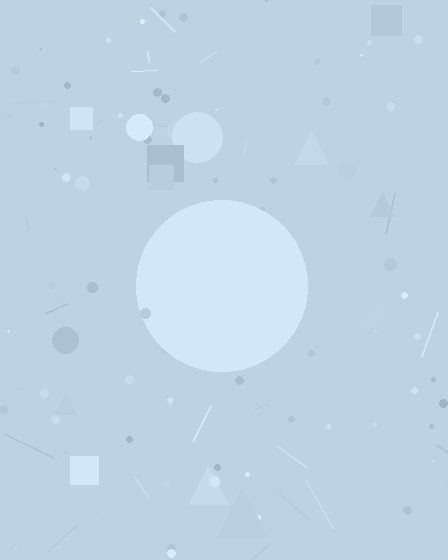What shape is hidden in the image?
A circle is hidden in the image.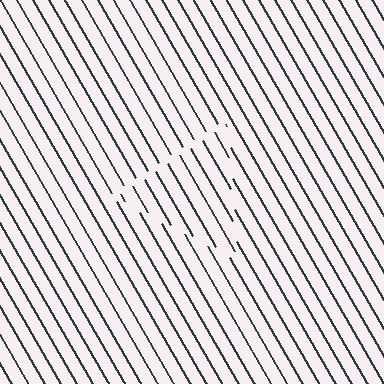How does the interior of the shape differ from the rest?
The interior of the shape contains the same grating, shifted by half a period — the contour is defined by the phase discontinuity where line-ends from the inner and outer gratings abut.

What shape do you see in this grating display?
An illusory triangle. The interior of the shape contains the same grating, shifted by half a period — the contour is defined by the phase discontinuity where line-ends from the inner and outer gratings abut.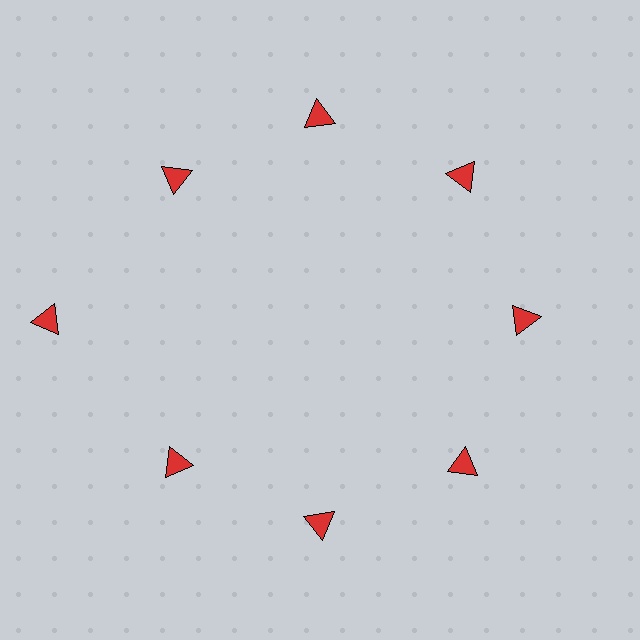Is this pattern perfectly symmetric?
No. The 8 red triangles are arranged in a ring, but one element near the 9 o'clock position is pushed outward from the center, breaking the 8-fold rotational symmetry.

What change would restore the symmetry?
The symmetry would be restored by moving it inward, back onto the ring so that all 8 triangles sit at equal angles and equal distance from the center.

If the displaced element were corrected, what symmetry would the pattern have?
It would have 8-fold rotational symmetry — the pattern would map onto itself every 45 degrees.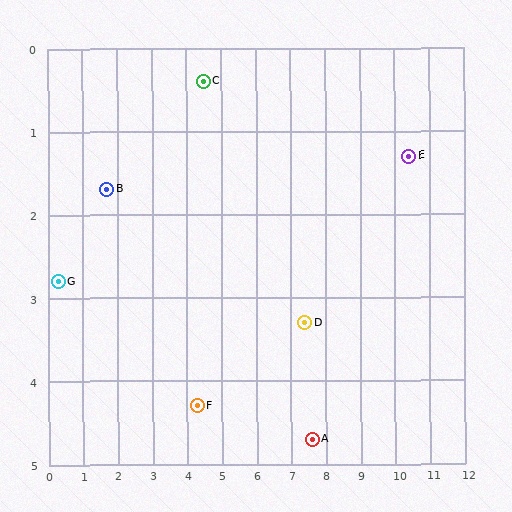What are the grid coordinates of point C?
Point C is at approximately (4.5, 0.4).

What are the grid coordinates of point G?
Point G is at approximately (0.3, 2.8).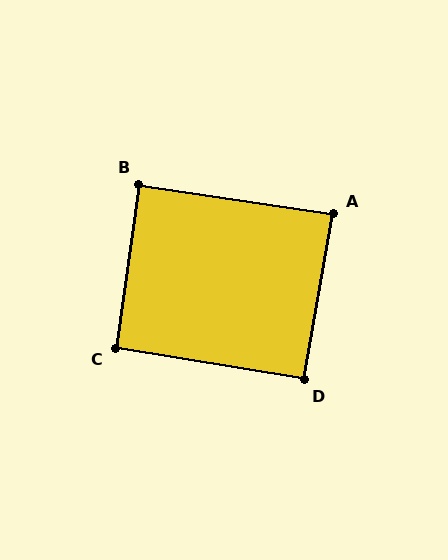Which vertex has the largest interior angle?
C, at approximately 92 degrees.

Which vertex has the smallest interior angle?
A, at approximately 88 degrees.